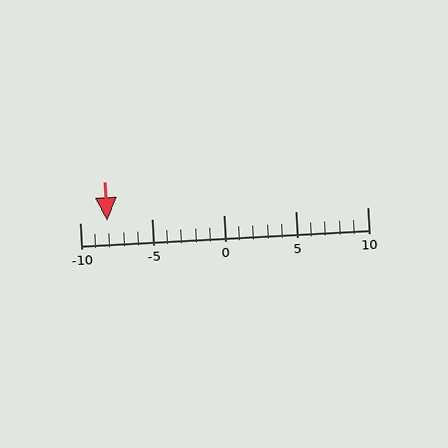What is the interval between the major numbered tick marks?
The major tick marks are spaced 5 units apart.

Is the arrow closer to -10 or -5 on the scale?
The arrow is closer to -10.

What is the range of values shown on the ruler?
The ruler shows values from -10 to 10.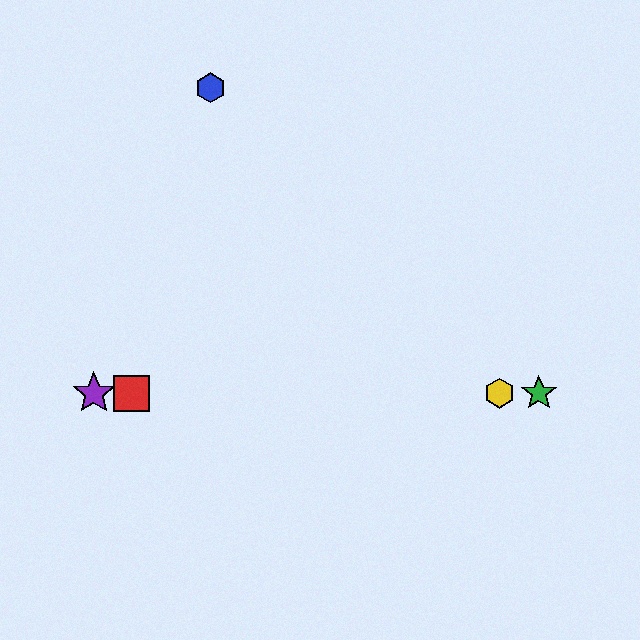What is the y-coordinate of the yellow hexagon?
The yellow hexagon is at y≈393.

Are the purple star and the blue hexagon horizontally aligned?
No, the purple star is at y≈393 and the blue hexagon is at y≈88.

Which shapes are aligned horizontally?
The red square, the green star, the yellow hexagon, the purple star are aligned horizontally.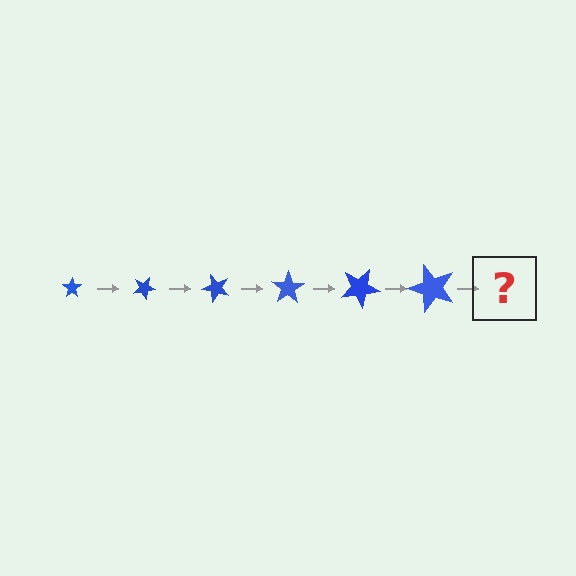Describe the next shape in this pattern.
It should be a star, larger than the previous one and rotated 150 degrees from the start.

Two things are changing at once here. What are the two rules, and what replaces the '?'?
The two rules are that the star grows larger each step and it rotates 25 degrees each step. The '?' should be a star, larger than the previous one and rotated 150 degrees from the start.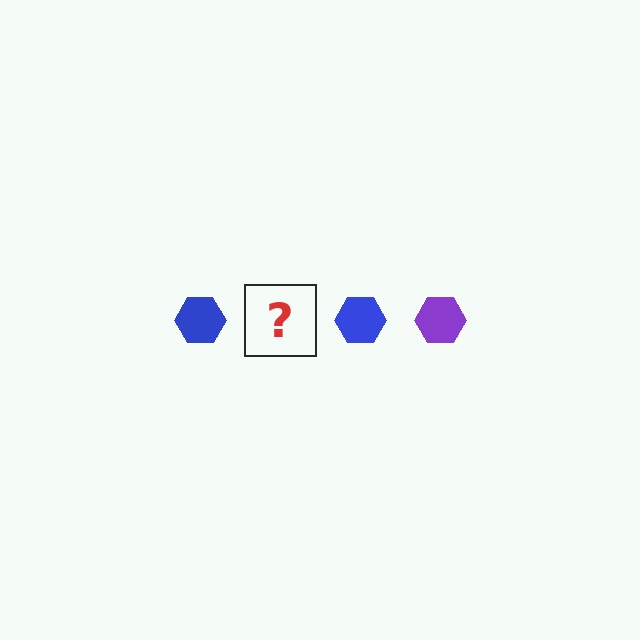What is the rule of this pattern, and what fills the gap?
The rule is that the pattern cycles through blue, purple hexagons. The gap should be filled with a purple hexagon.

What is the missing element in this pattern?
The missing element is a purple hexagon.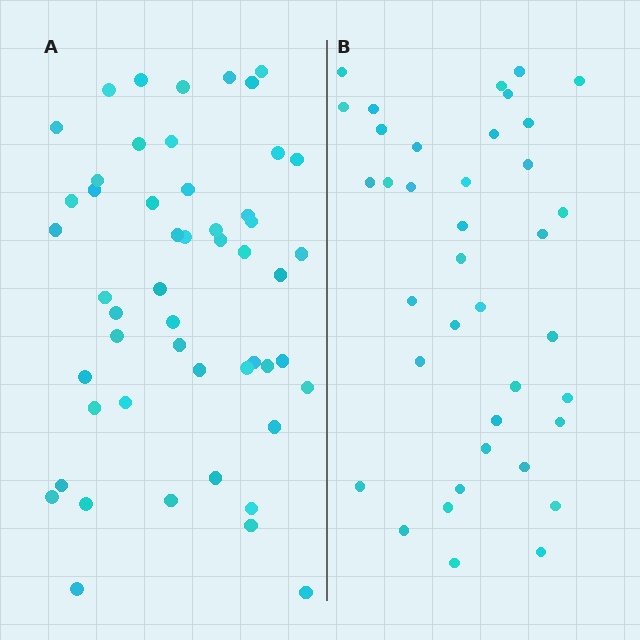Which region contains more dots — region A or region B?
Region A (the left region) has more dots.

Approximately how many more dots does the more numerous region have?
Region A has approximately 15 more dots than region B.